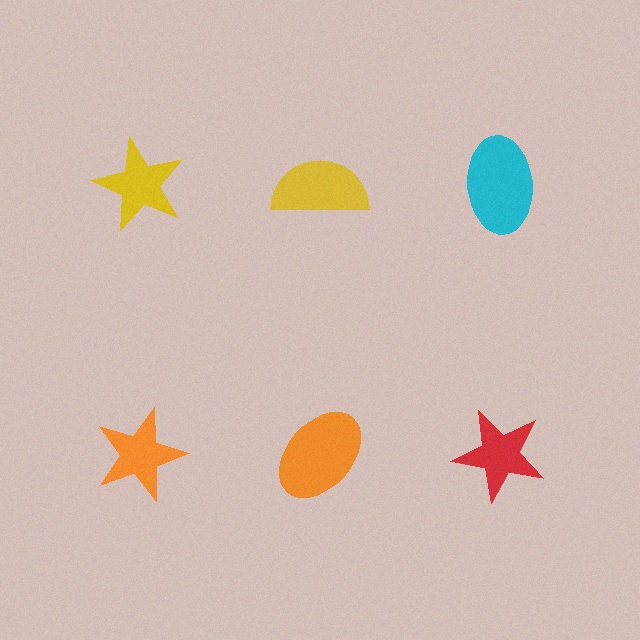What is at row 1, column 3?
A cyan ellipse.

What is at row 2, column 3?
A red star.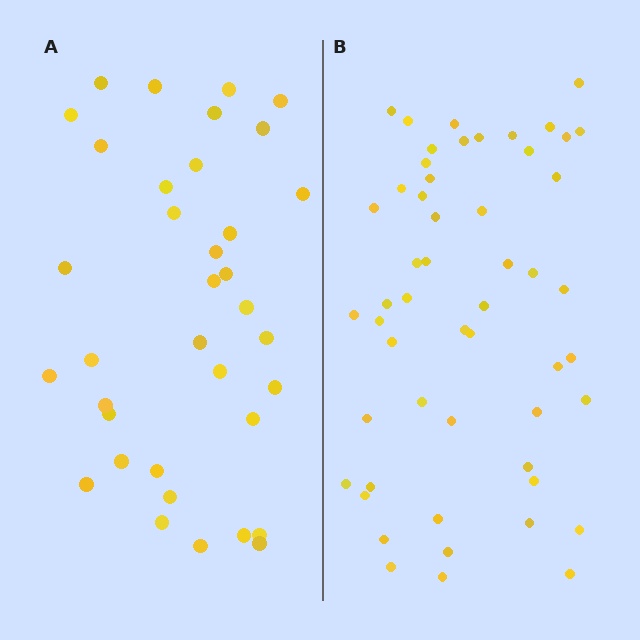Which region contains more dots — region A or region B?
Region B (the right region) has more dots.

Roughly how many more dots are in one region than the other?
Region B has approximately 15 more dots than region A.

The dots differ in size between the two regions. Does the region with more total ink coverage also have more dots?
No. Region A has more total ink coverage because its dots are larger, but region B actually contains more individual dots. Total area can be misleading — the number of items is what matters here.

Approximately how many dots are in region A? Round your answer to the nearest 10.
About 40 dots. (The exact count is 36, which rounds to 40.)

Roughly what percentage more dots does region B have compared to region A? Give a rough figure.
About 45% more.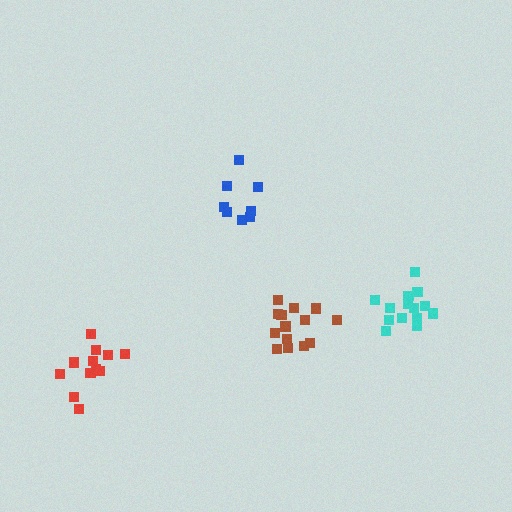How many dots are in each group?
Group 1: 8 dots, Group 2: 14 dots, Group 3: 12 dots, Group 4: 14 dots (48 total).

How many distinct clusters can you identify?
There are 4 distinct clusters.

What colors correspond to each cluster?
The clusters are colored: blue, brown, red, cyan.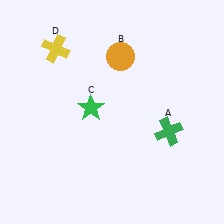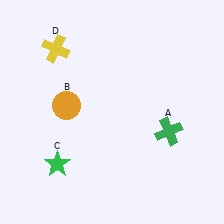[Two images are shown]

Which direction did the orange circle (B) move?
The orange circle (B) moved left.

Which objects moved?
The objects that moved are: the orange circle (B), the green star (C).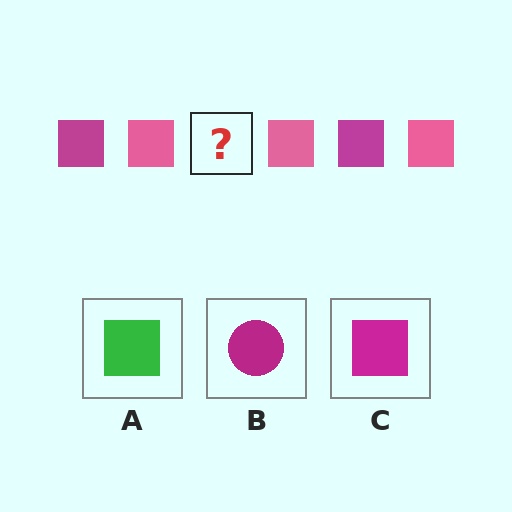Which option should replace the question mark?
Option C.